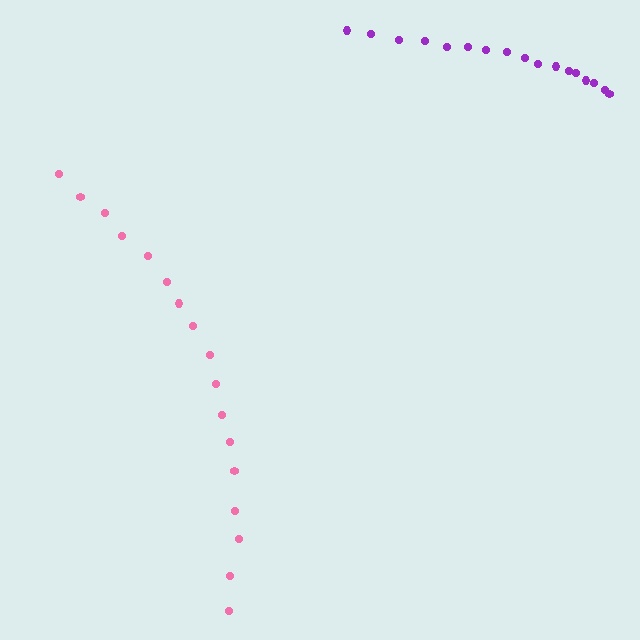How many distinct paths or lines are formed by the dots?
There are 2 distinct paths.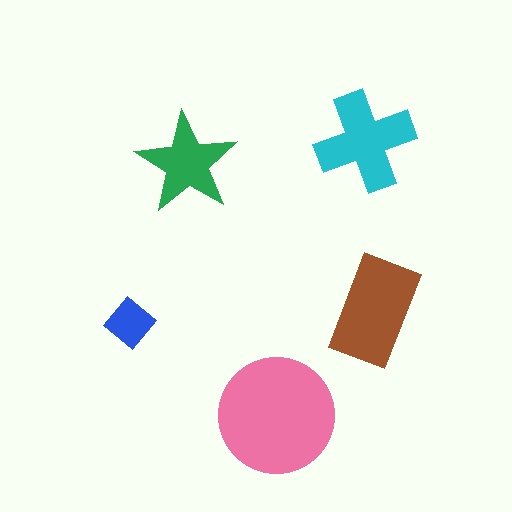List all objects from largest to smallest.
The pink circle, the brown rectangle, the cyan cross, the green star, the blue diamond.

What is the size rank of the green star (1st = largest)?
4th.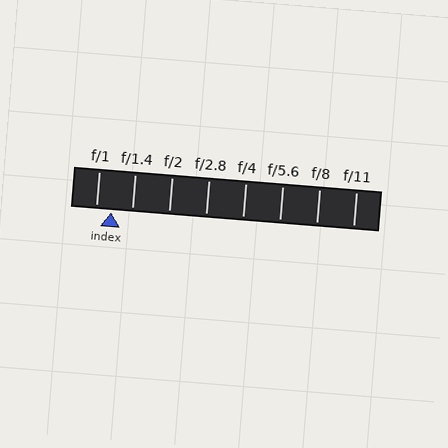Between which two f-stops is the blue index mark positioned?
The index mark is between f/1 and f/1.4.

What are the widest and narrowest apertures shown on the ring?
The widest aperture shown is f/1 and the narrowest is f/11.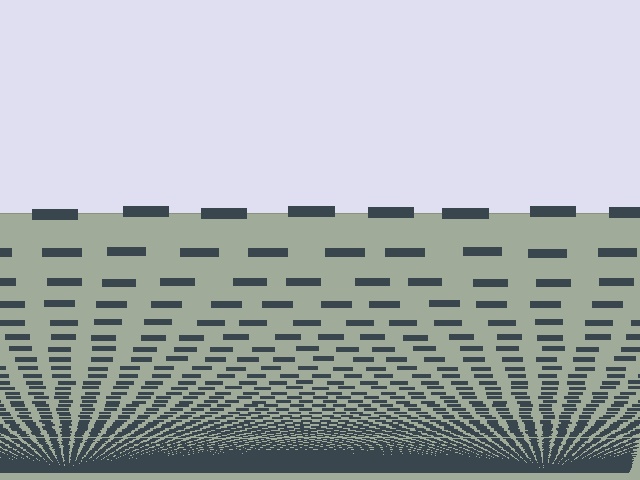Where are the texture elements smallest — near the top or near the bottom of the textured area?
Near the bottom.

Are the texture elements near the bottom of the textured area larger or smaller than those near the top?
Smaller. The gradient is inverted — elements near the bottom are smaller and denser.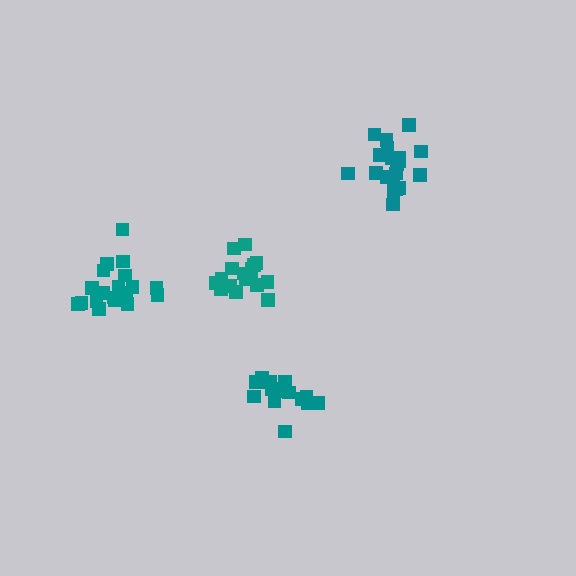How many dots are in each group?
Group 1: 16 dots, Group 2: 20 dots, Group 3: 20 dots, Group 4: 18 dots (74 total).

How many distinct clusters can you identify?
There are 4 distinct clusters.